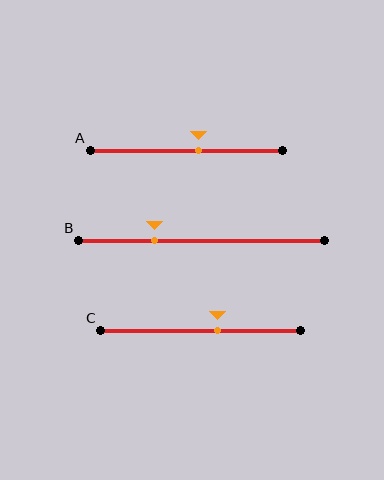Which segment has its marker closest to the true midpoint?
Segment A has its marker closest to the true midpoint.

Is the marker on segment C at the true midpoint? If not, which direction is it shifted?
No, the marker on segment C is shifted to the right by about 8% of the segment length.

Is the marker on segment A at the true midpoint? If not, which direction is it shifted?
No, the marker on segment A is shifted to the right by about 6% of the segment length.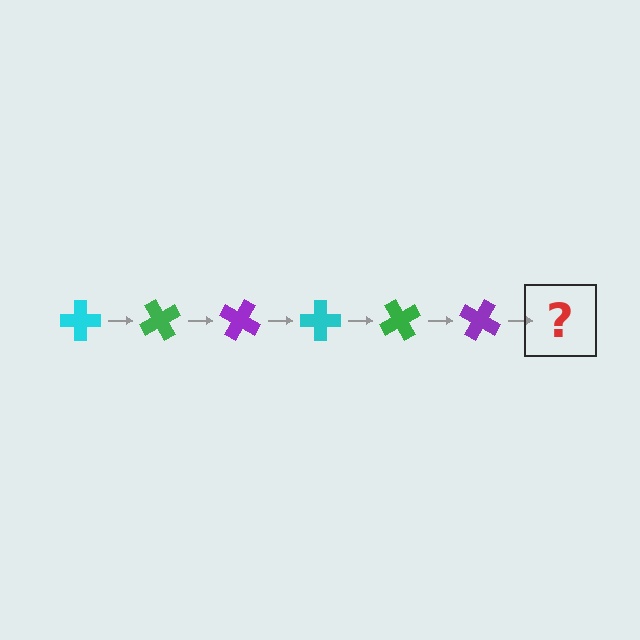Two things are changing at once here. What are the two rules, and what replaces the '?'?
The two rules are that it rotates 60 degrees each step and the color cycles through cyan, green, and purple. The '?' should be a cyan cross, rotated 360 degrees from the start.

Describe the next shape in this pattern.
It should be a cyan cross, rotated 360 degrees from the start.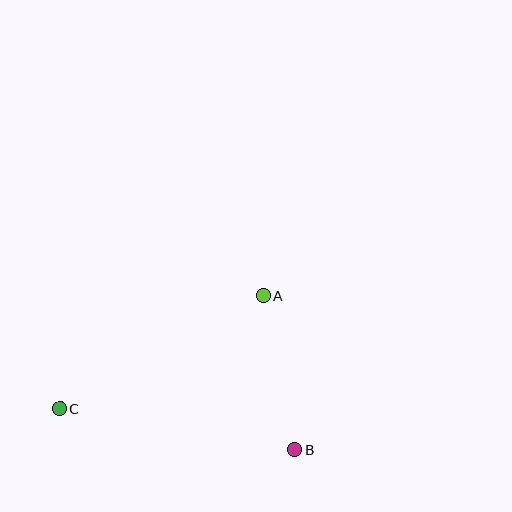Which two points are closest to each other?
Points A and B are closest to each other.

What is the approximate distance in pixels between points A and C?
The distance between A and C is approximately 233 pixels.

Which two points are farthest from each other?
Points B and C are farthest from each other.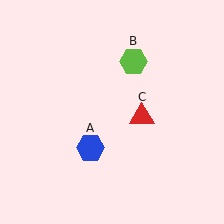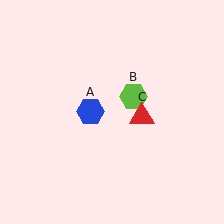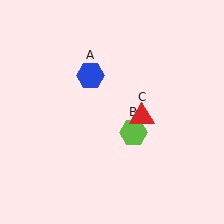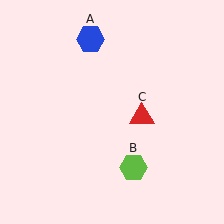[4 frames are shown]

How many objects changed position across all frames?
2 objects changed position: blue hexagon (object A), lime hexagon (object B).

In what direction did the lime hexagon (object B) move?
The lime hexagon (object B) moved down.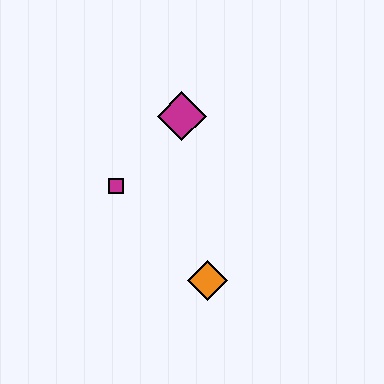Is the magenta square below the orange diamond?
No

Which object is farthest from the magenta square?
The orange diamond is farthest from the magenta square.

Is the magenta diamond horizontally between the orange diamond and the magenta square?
Yes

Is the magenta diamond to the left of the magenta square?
No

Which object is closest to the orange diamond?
The magenta square is closest to the orange diamond.